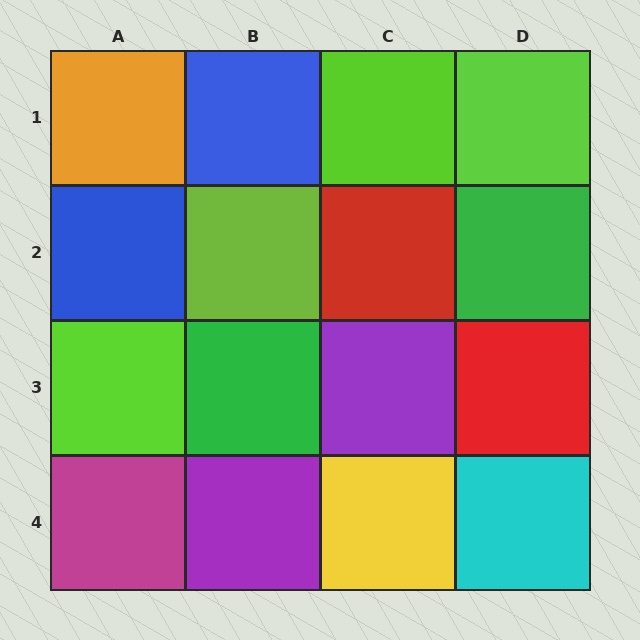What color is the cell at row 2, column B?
Lime.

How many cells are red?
2 cells are red.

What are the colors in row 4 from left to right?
Magenta, purple, yellow, cyan.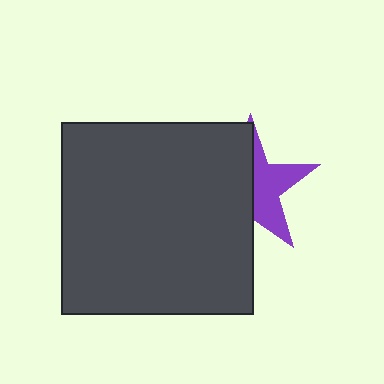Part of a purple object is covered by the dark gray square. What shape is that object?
It is a star.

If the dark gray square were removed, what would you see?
You would see the complete purple star.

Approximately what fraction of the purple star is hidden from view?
Roughly 54% of the purple star is hidden behind the dark gray square.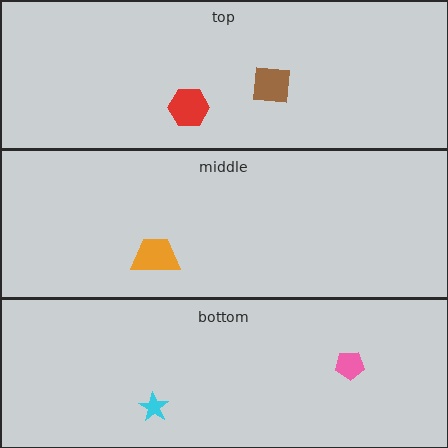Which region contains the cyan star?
The bottom region.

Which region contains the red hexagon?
The top region.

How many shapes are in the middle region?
1.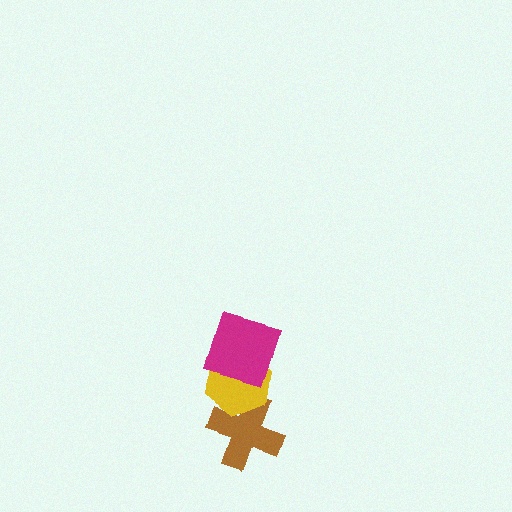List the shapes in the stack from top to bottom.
From top to bottom: the magenta square, the yellow hexagon, the brown cross.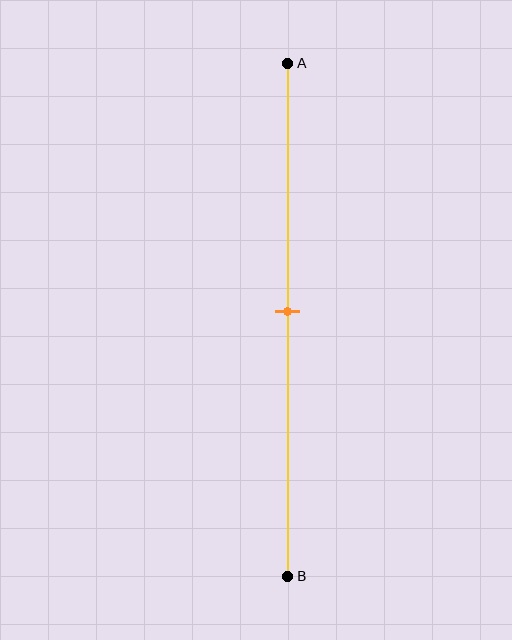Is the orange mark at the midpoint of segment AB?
Yes, the mark is approximately at the midpoint.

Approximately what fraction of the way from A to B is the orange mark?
The orange mark is approximately 50% of the way from A to B.